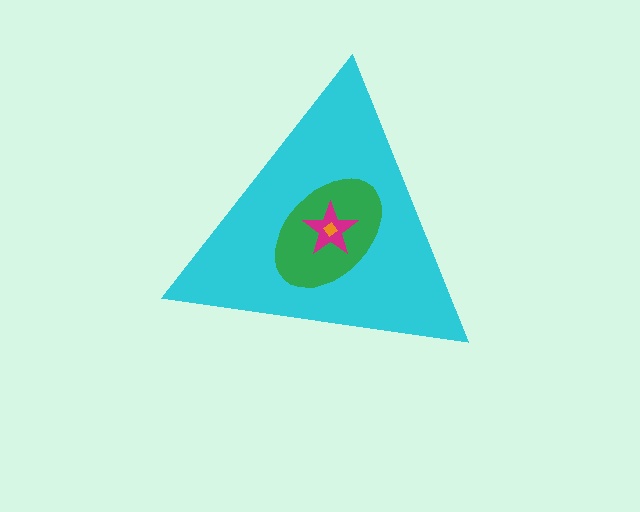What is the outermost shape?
The cyan triangle.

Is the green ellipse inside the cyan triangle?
Yes.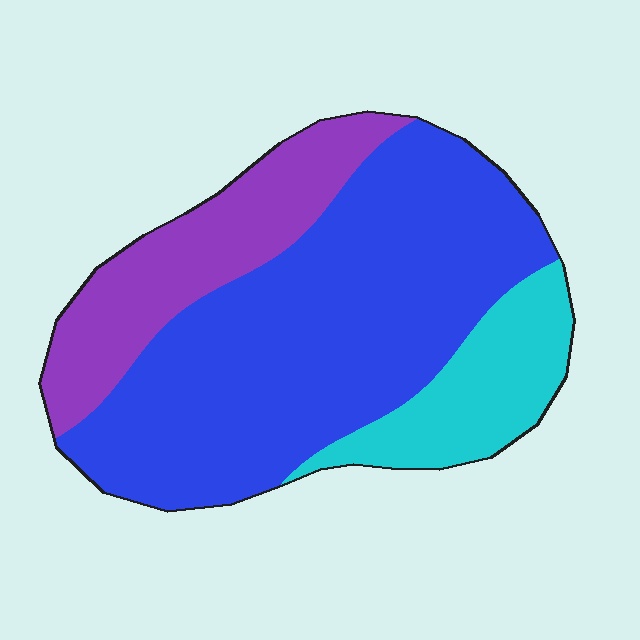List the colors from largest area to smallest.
From largest to smallest: blue, purple, cyan.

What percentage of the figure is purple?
Purple takes up about one quarter (1/4) of the figure.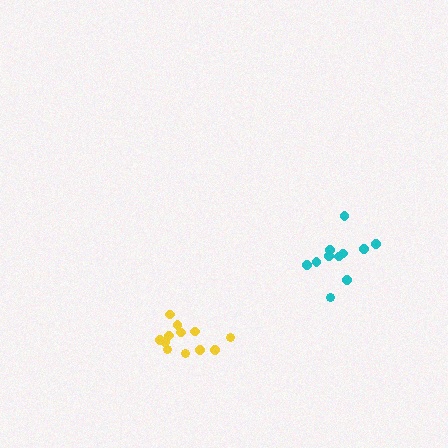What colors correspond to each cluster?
The clusters are colored: yellow, cyan.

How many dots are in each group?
Group 1: 12 dots, Group 2: 11 dots (23 total).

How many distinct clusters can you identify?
There are 2 distinct clusters.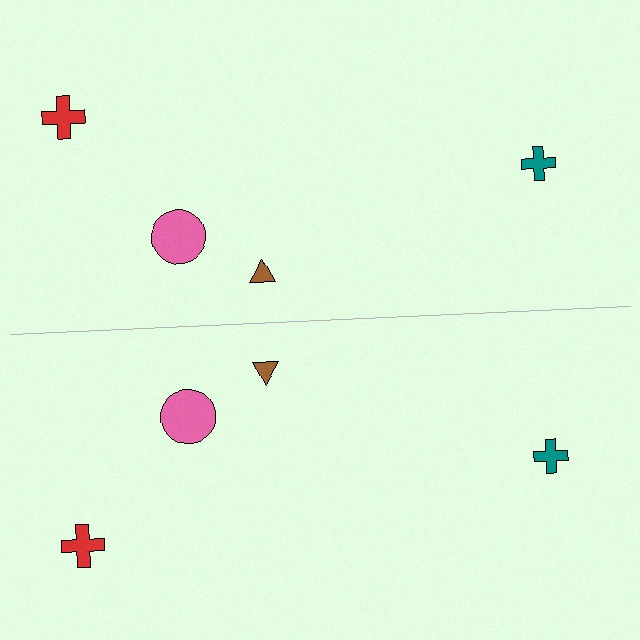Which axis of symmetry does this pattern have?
The pattern has a horizontal axis of symmetry running through the center of the image.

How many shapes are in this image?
There are 8 shapes in this image.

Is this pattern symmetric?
Yes, this pattern has bilateral (reflection) symmetry.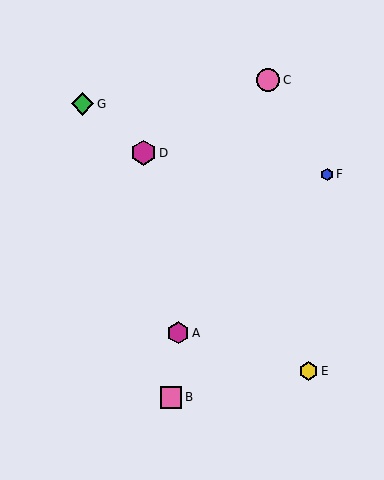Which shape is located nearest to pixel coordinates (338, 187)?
The blue hexagon (labeled F) at (327, 174) is nearest to that location.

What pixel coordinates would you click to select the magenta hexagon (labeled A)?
Click at (178, 333) to select the magenta hexagon A.